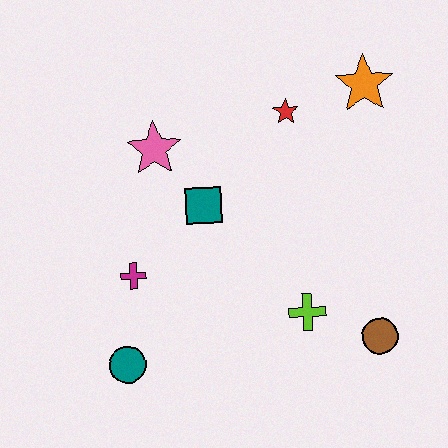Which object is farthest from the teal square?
The brown circle is farthest from the teal square.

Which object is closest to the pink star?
The teal square is closest to the pink star.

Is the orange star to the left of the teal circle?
No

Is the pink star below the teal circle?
No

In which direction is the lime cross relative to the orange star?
The lime cross is below the orange star.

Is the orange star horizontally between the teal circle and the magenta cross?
No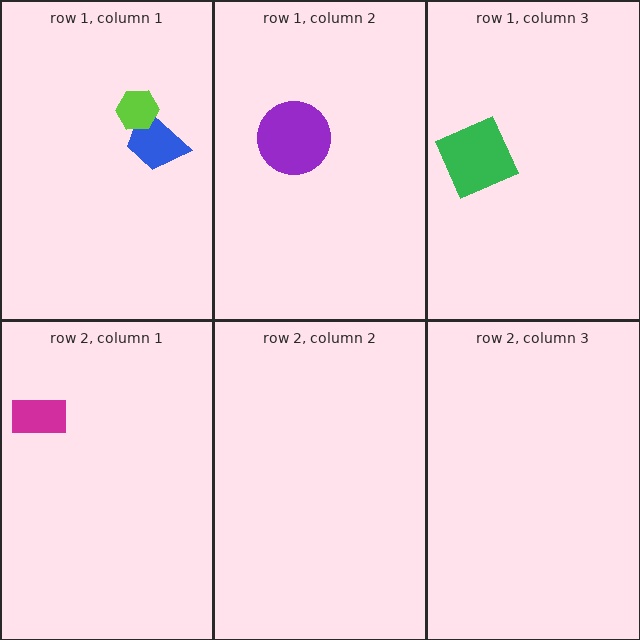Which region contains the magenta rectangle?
The row 2, column 1 region.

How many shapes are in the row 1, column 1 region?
2.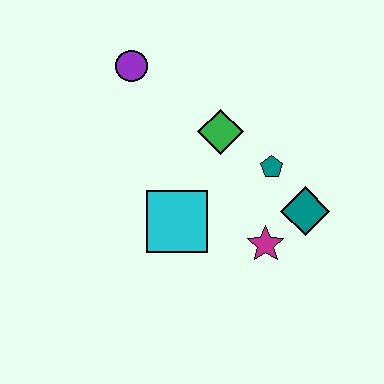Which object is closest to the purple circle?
The green diamond is closest to the purple circle.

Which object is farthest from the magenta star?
The purple circle is farthest from the magenta star.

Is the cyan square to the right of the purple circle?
Yes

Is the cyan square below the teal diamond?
Yes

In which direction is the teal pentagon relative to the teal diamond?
The teal pentagon is above the teal diamond.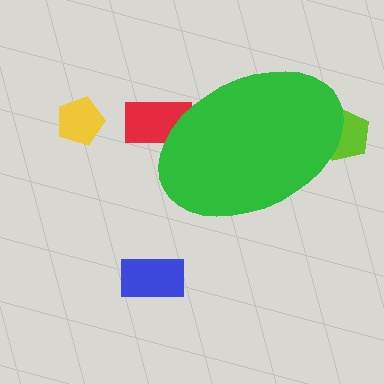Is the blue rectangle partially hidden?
No, the blue rectangle is fully visible.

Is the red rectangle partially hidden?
Yes, the red rectangle is partially hidden behind the green ellipse.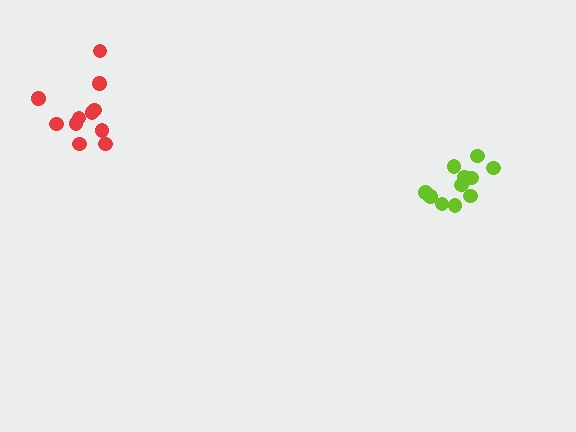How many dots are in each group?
Group 1: 11 dots, Group 2: 11 dots (22 total).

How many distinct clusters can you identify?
There are 2 distinct clusters.